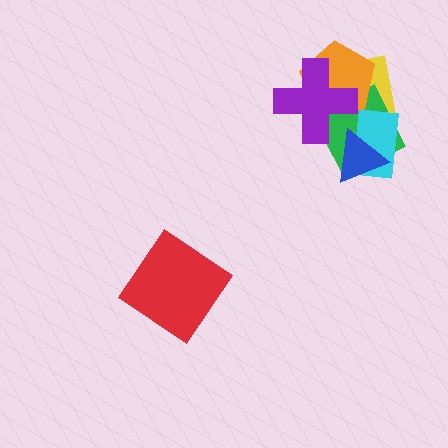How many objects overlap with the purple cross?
3 objects overlap with the purple cross.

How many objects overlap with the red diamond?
0 objects overlap with the red diamond.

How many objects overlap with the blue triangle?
3 objects overlap with the blue triangle.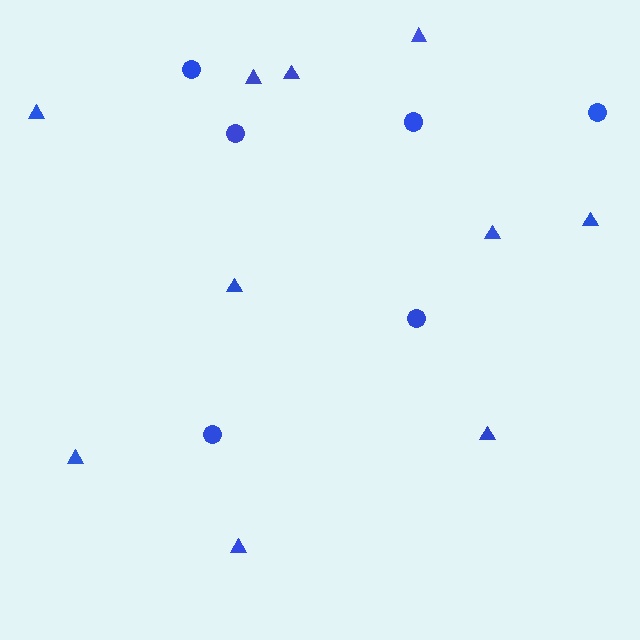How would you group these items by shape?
There are 2 groups: one group of triangles (10) and one group of circles (6).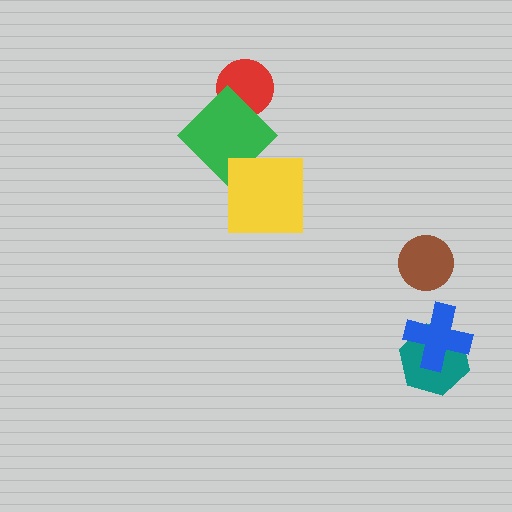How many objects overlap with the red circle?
1 object overlaps with the red circle.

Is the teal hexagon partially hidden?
Yes, it is partially covered by another shape.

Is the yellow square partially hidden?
No, no other shape covers it.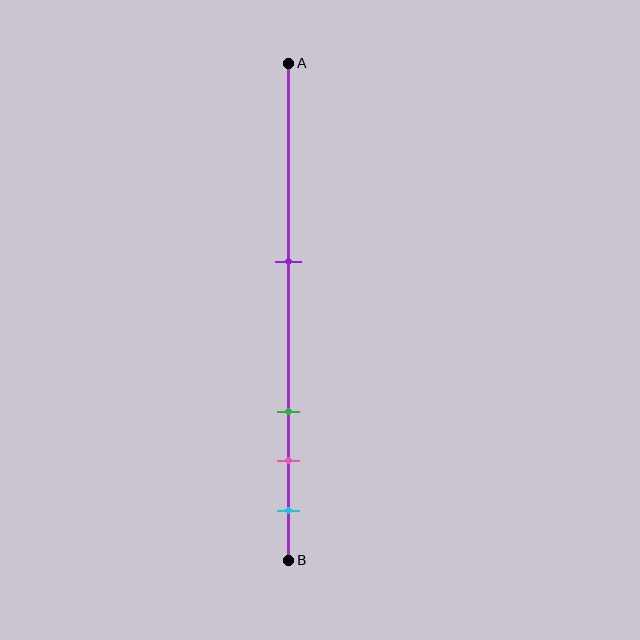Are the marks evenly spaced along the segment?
No, the marks are not evenly spaced.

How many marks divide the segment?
There are 4 marks dividing the segment.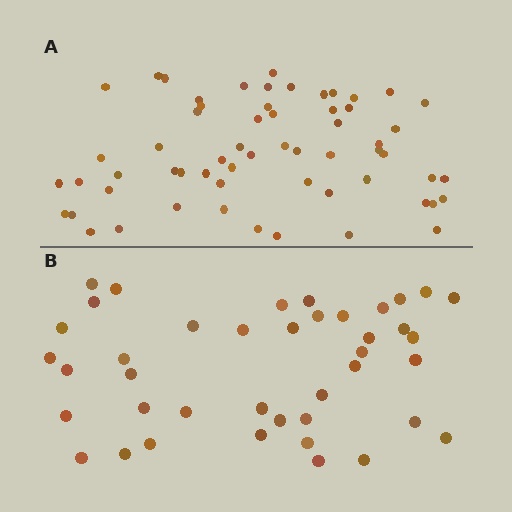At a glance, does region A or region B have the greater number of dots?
Region A (the top region) has more dots.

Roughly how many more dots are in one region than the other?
Region A has approximately 20 more dots than region B.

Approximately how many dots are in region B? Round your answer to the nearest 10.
About 40 dots. (The exact count is 41, which rounds to 40.)